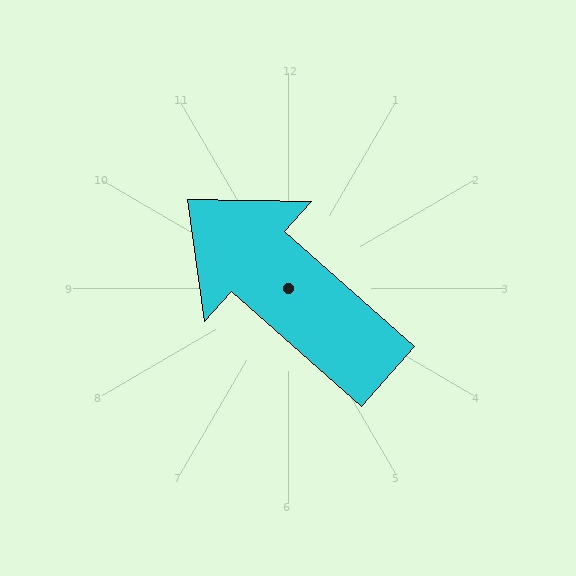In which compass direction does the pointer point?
Northwest.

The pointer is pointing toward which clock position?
Roughly 10 o'clock.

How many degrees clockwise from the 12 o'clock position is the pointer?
Approximately 311 degrees.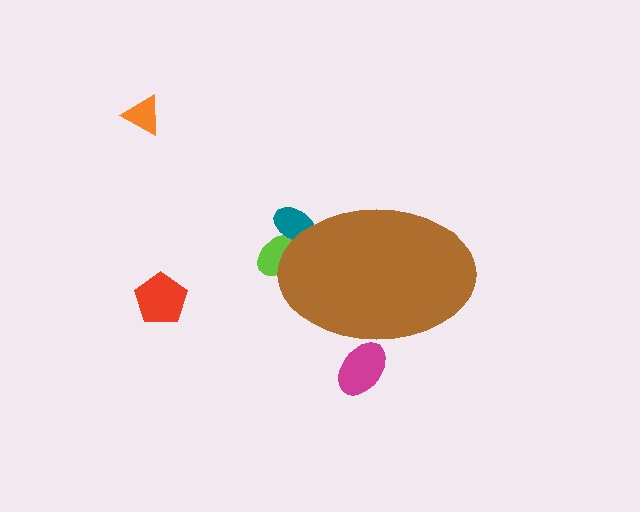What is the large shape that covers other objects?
A brown ellipse.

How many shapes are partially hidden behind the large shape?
3 shapes are partially hidden.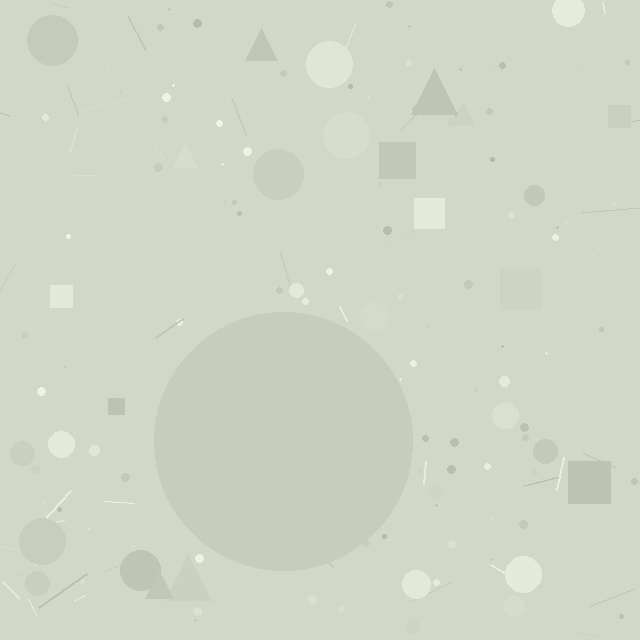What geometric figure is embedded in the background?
A circle is embedded in the background.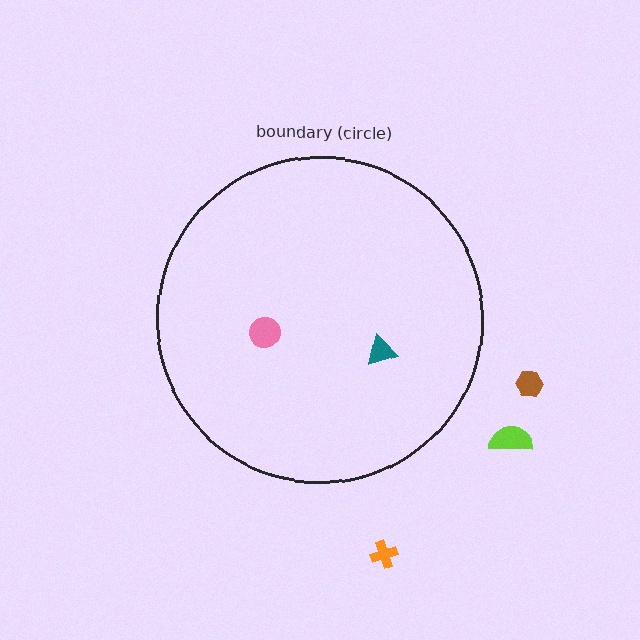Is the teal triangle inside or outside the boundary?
Inside.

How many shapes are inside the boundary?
2 inside, 3 outside.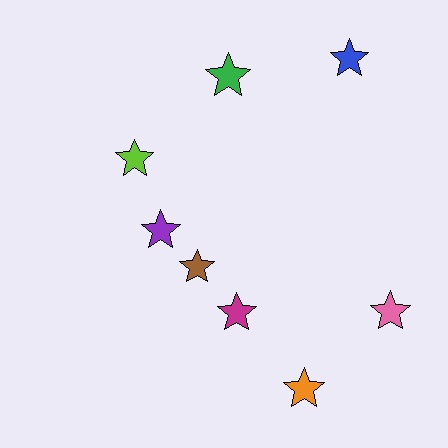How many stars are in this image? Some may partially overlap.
There are 8 stars.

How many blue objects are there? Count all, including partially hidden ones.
There is 1 blue object.